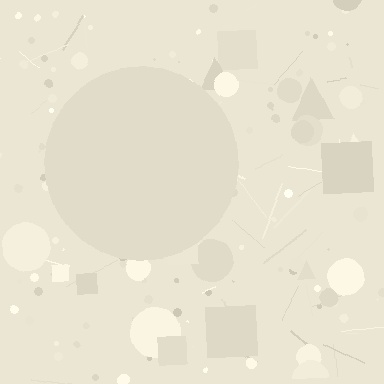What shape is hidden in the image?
A circle is hidden in the image.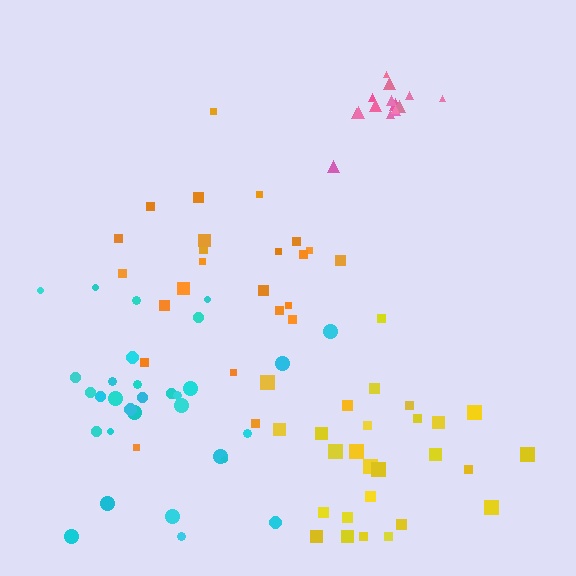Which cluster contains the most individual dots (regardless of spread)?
Cyan (31).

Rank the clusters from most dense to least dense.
pink, cyan, yellow, orange.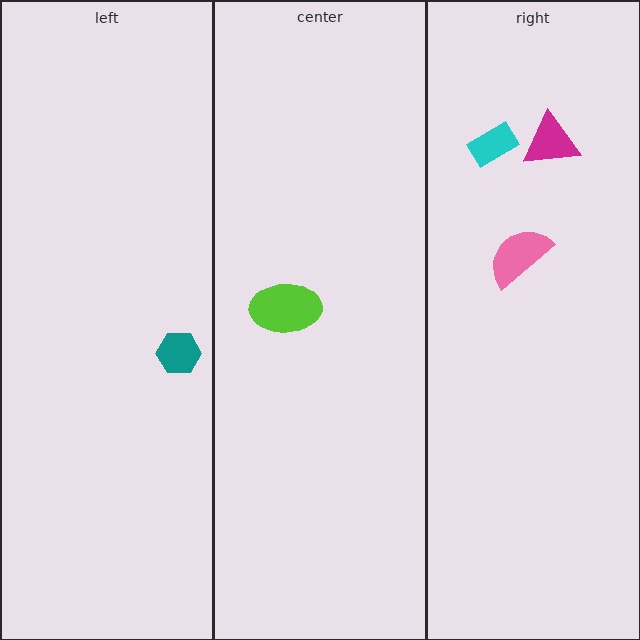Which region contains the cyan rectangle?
The right region.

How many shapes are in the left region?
1.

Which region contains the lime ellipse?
The center region.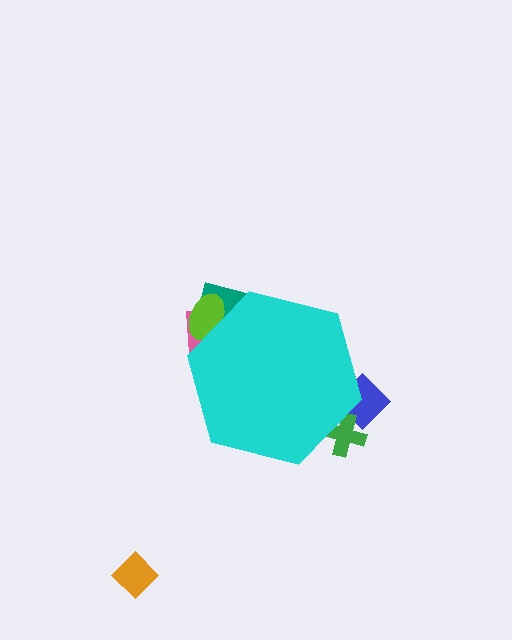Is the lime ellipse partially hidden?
Yes, the lime ellipse is partially hidden behind the cyan hexagon.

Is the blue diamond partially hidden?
Yes, the blue diamond is partially hidden behind the cyan hexagon.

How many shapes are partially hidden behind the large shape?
5 shapes are partially hidden.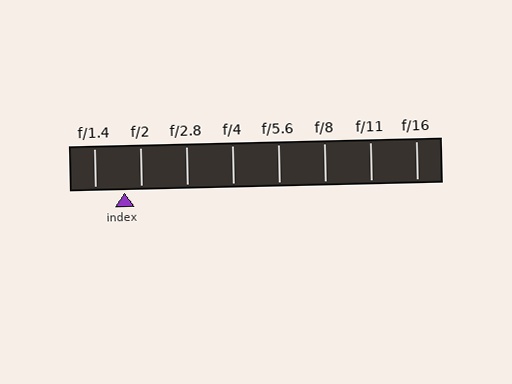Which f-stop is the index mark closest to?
The index mark is closest to f/2.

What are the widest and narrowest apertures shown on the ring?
The widest aperture shown is f/1.4 and the narrowest is f/16.